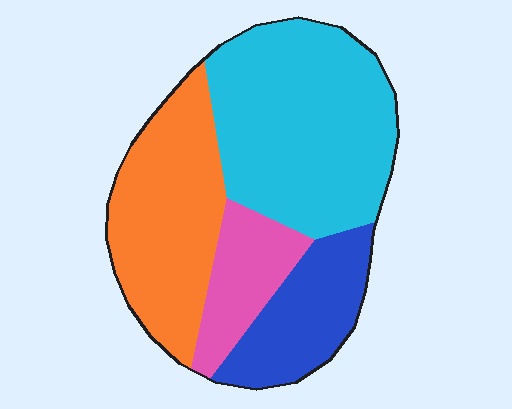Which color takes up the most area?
Cyan, at roughly 40%.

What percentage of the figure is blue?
Blue takes up between a sixth and a third of the figure.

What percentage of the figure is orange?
Orange takes up between a sixth and a third of the figure.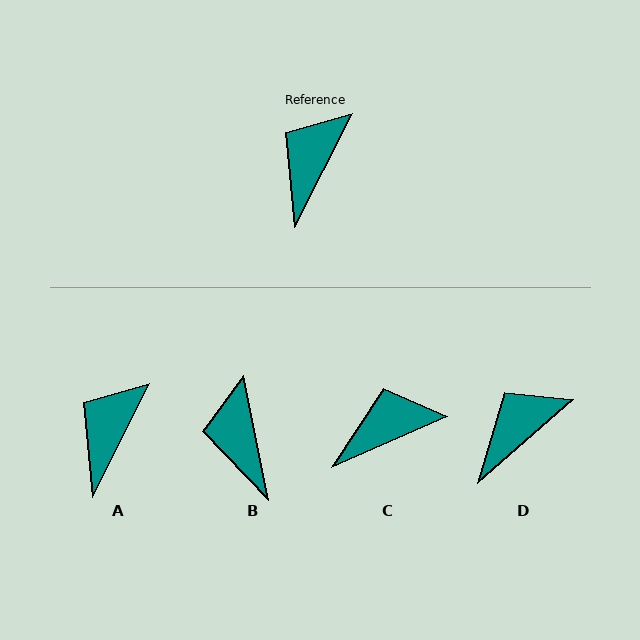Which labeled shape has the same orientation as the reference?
A.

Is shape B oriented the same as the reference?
No, it is off by about 38 degrees.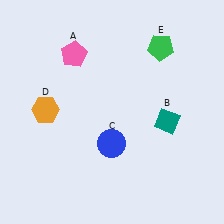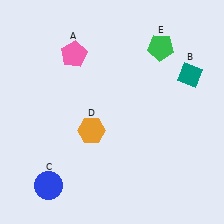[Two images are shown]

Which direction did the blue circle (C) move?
The blue circle (C) moved left.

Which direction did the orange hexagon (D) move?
The orange hexagon (D) moved right.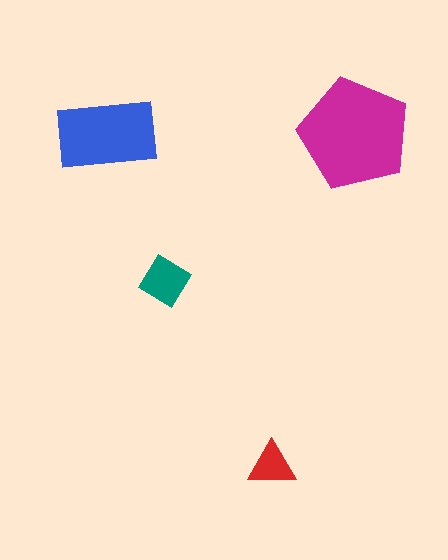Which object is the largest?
The magenta pentagon.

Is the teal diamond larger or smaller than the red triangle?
Larger.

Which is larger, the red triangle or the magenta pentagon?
The magenta pentagon.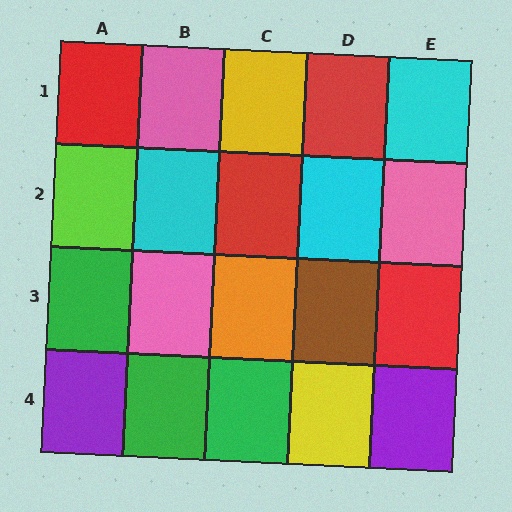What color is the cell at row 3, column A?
Green.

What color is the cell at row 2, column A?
Lime.